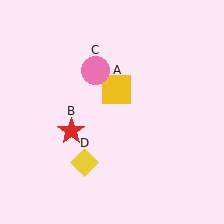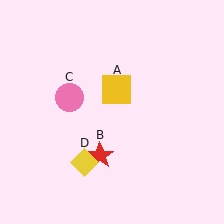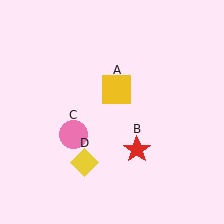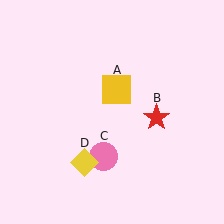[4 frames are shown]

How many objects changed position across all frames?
2 objects changed position: red star (object B), pink circle (object C).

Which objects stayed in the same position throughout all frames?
Yellow square (object A) and yellow diamond (object D) remained stationary.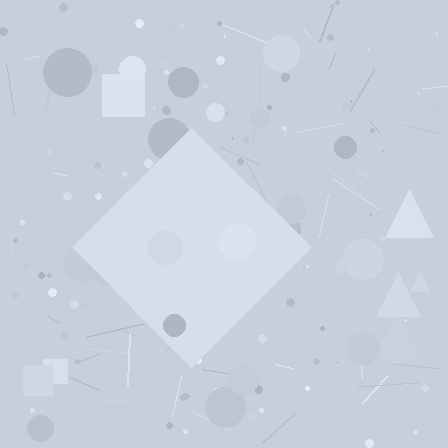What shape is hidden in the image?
A diamond is hidden in the image.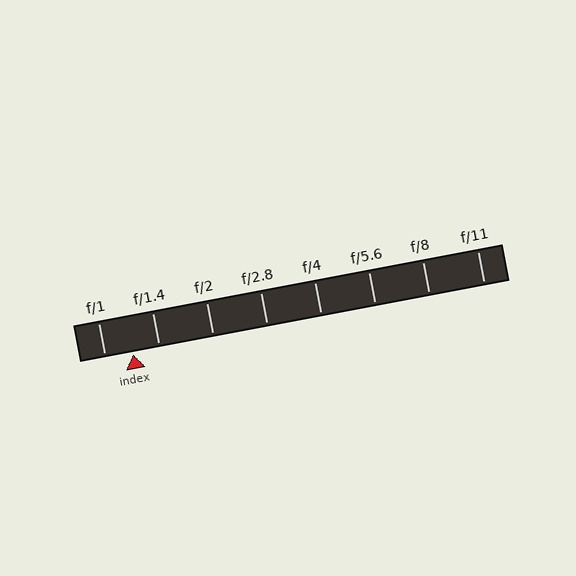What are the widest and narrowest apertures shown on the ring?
The widest aperture shown is f/1 and the narrowest is f/11.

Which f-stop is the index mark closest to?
The index mark is closest to f/1.4.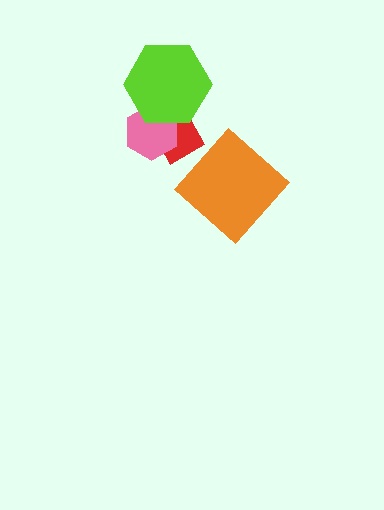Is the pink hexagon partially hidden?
Yes, it is partially covered by another shape.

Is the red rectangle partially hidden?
Yes, it is partially covered by another shape.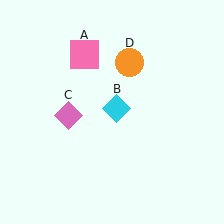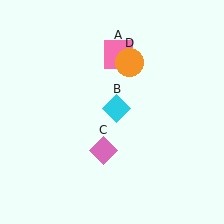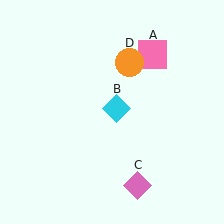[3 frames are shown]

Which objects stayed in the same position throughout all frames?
Cyan diamond (object B) and orange circle (object D) remained stationary.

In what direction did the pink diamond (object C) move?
The pink diamond (object C) moved down and to the right.